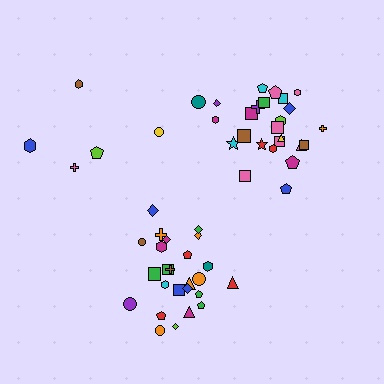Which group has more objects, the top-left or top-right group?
The top-right group.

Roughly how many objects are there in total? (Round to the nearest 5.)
Roughly 55 objects in total.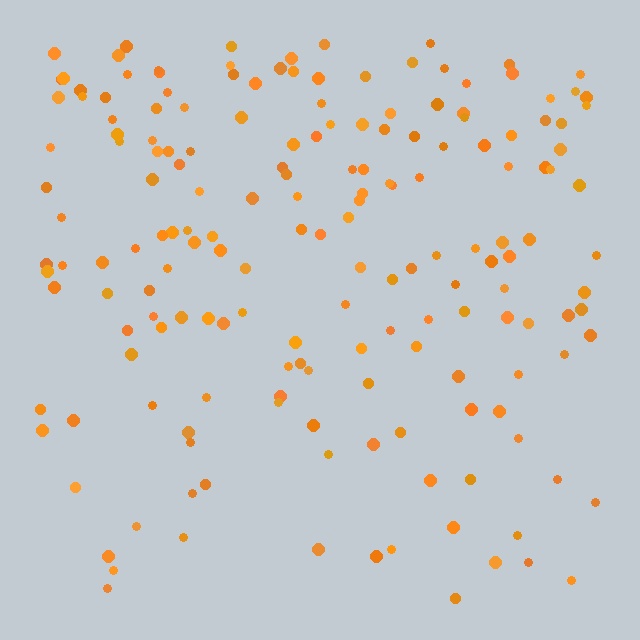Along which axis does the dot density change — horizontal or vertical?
Vertical.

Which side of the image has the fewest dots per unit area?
The bottom.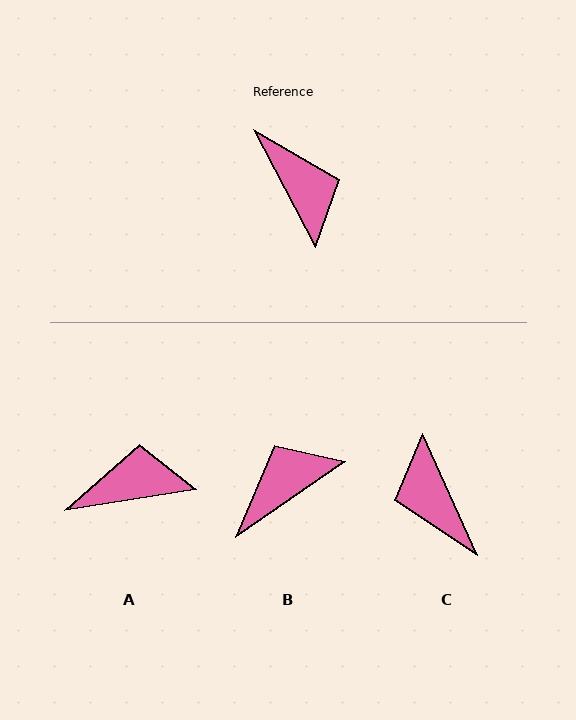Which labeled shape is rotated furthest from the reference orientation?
C, about 177 degrees away.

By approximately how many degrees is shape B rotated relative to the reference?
Approximately 97 degrees counter-clockwise.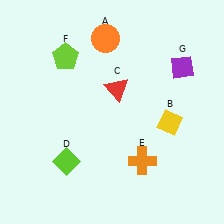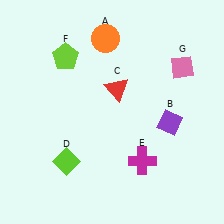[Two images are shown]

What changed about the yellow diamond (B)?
In Image 1, B is yellow. In Image 2, it changed to purple.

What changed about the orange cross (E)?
In Image 1, E is orange. In Image 2, it changed to magenta.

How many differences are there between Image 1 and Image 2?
There are 3 differences between the two images.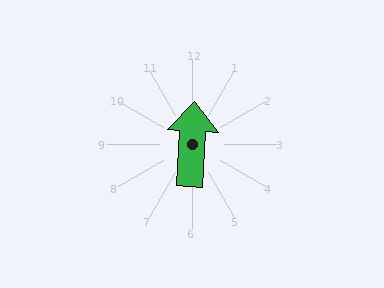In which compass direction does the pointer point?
North.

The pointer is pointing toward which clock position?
Roughly 12 o'clock.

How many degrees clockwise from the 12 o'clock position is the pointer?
Approximately 3 degrees.